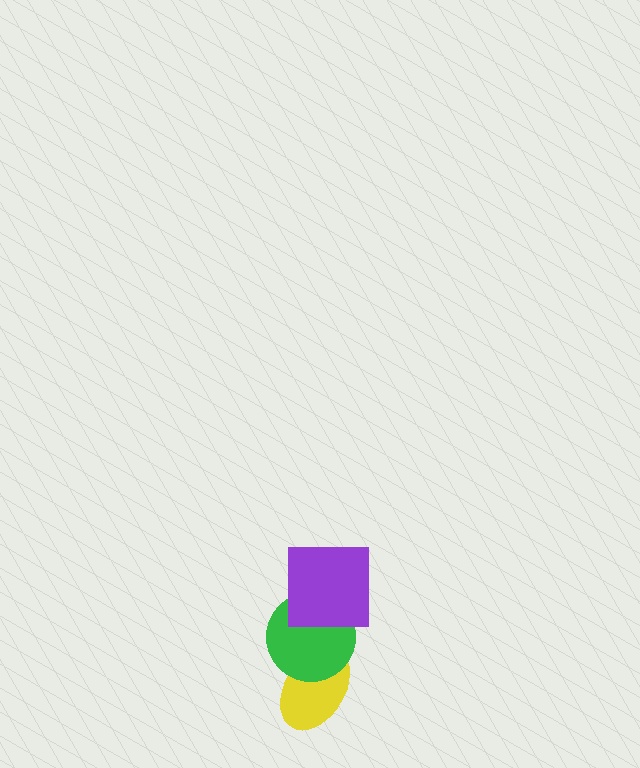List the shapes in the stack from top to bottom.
From top to bottom: the purple square, the green circle, the yellow ellipse.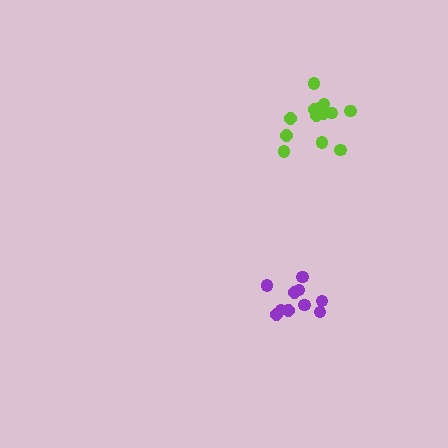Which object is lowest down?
The purple cluster is bottommost.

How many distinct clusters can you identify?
There are 2 distinct clusters.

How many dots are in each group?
Group 1: 13 dots, Group 2: 10 dots (23 total).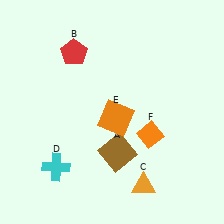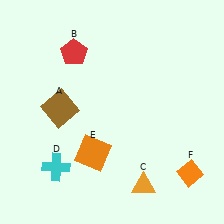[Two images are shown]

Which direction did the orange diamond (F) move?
The orange diamond (F) moved right.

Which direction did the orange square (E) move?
The orange square (E) moved down.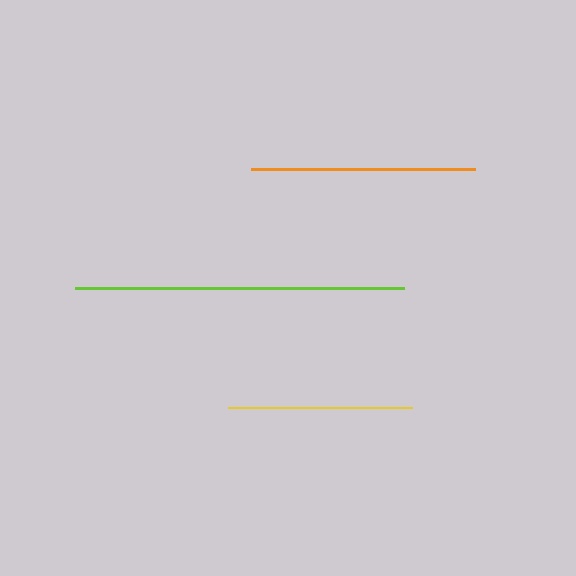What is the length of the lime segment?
The lime segment is approximately 329 pixels long.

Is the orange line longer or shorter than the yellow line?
The orange line is longer than the yellow line.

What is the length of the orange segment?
The orange segment is approximately 224 pixels long.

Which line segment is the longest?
The lime line is the longest at approximately 329 pixels.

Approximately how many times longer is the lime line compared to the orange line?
The lime line is approximately 1.5 times the length of the orange line.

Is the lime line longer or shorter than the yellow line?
The lime line is longer than the yellow line.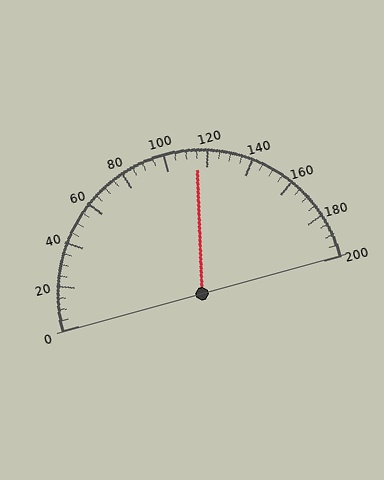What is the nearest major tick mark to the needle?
The nearest major tick mark is 120.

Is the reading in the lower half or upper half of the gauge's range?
The reading is in the upper half of the range (0 to 200).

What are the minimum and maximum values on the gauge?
The gauge ranges from 0 to 200.